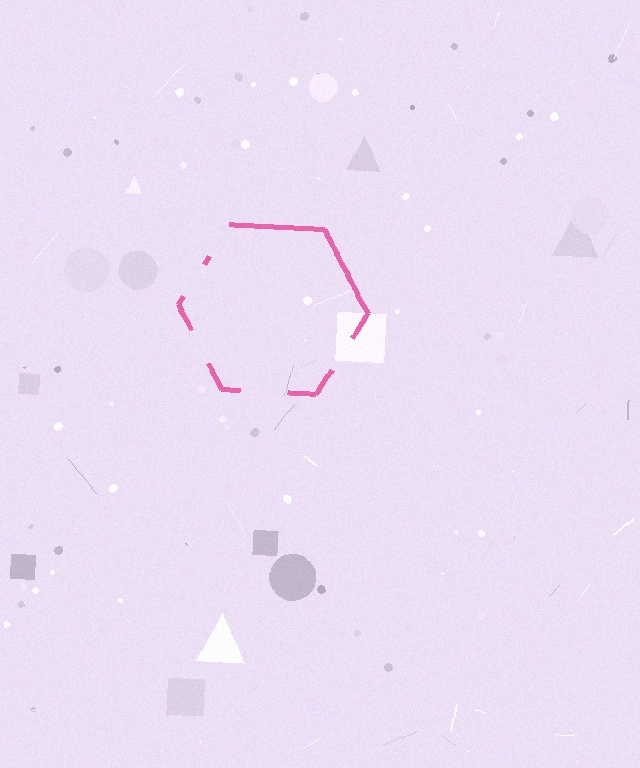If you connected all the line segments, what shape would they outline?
They would outline a hexagon.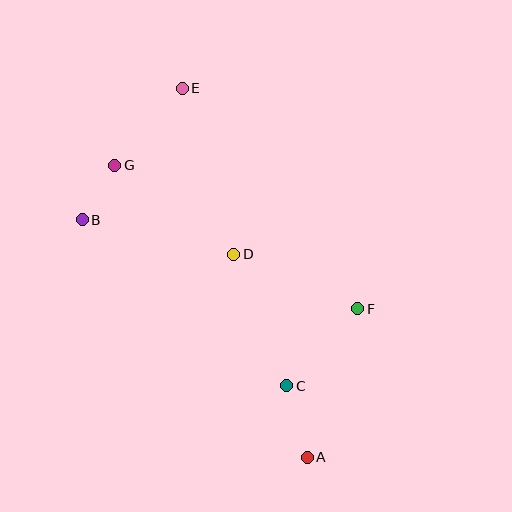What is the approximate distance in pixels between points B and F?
The distance between B and F is approximately 289 pixels.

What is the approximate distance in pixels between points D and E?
The distance between D and E is approximately 174 pixels.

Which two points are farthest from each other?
Points A and E are farthest from each other.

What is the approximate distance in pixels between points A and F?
The distance between A and F is approximately 157 pixels.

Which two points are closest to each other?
Points B and G are closest to each other.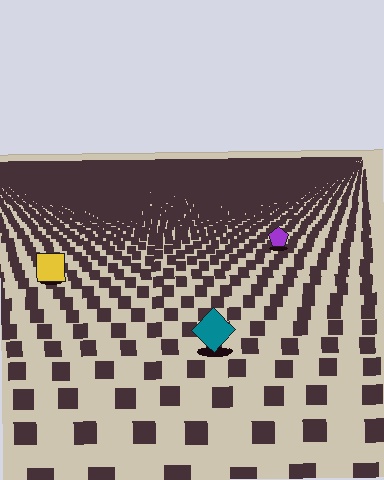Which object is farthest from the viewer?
The purple pentagon is farthest from the viewer. It appears smaller and the ground texture around it is denser.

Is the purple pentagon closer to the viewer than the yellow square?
No. The yellow square is closer — you can tell from the texture gradient: the ground texture is coarser near it.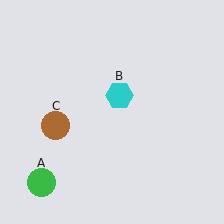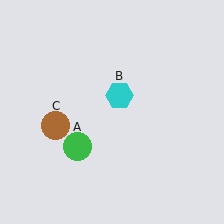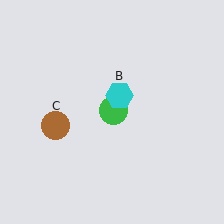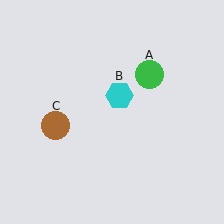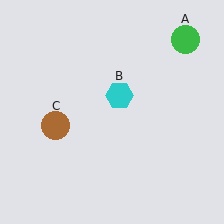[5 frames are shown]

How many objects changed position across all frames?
1 object changed position: green circle (object A).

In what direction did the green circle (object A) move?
The green circle (object A) moved up and to the right.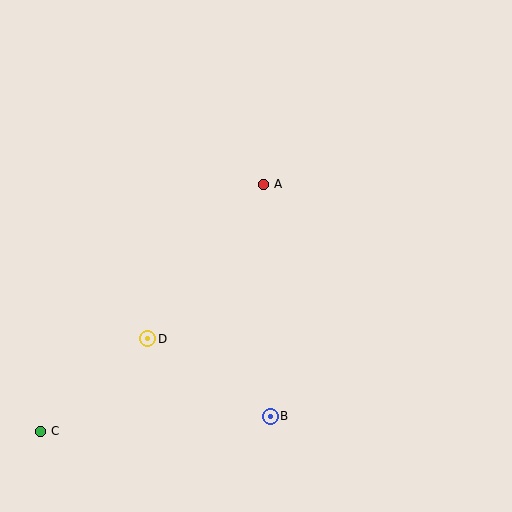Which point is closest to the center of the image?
Point A at (264, 184) is closest to the center.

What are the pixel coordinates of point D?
Point D is at (148, 339).